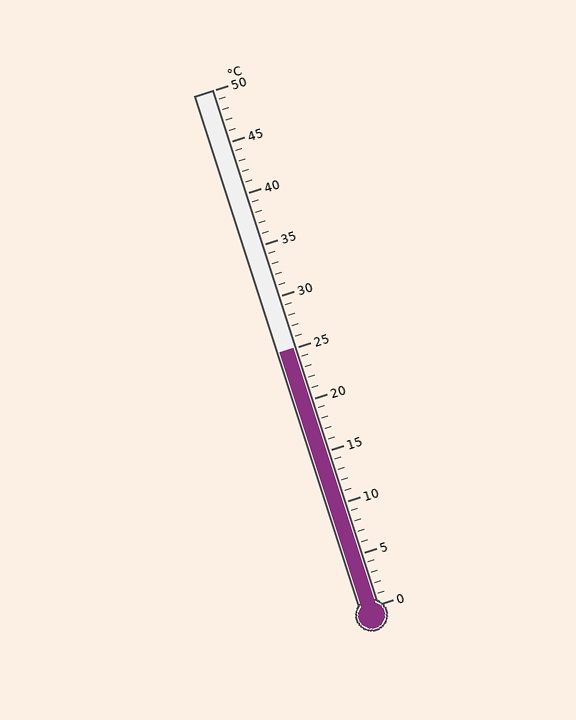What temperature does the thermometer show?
The thermometer shows approximately 25°C.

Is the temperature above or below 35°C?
The temperature is below 35°C.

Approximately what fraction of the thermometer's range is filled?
The thermometer is filled to approximately 50% of its range.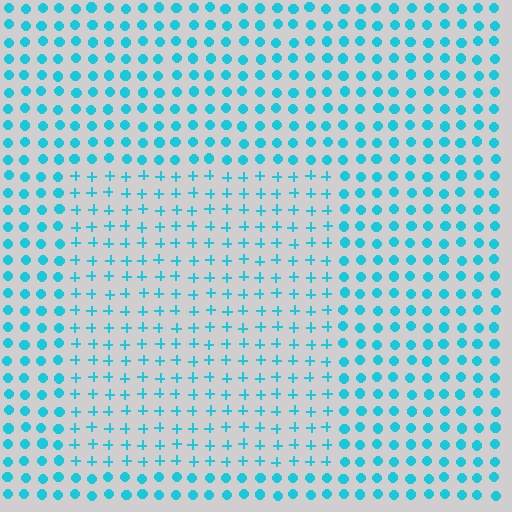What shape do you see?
I see a rectangle.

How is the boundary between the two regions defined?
The boundary is defined by a change in element shape: plus signs inside vs. circles outside. All elements share the same color and spacing.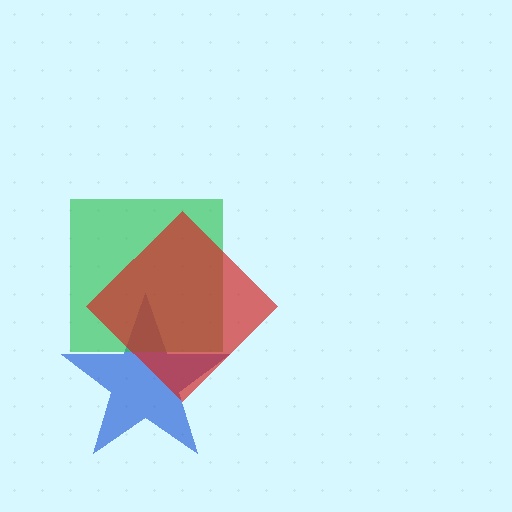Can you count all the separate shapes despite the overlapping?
Yes, there are 3 separate shapes.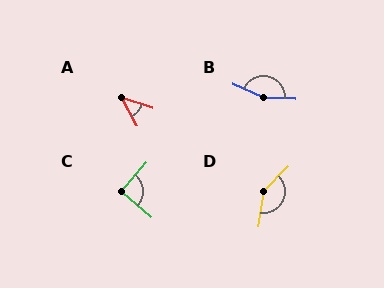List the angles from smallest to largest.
A (42°), C (91°), D (144°), B (159°).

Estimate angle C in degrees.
Approximately 91 degrees.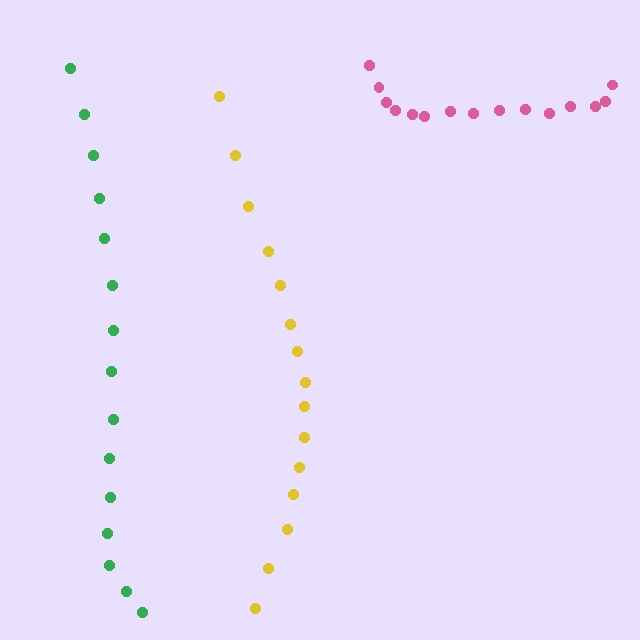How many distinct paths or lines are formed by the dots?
There are 3 distinct paths.